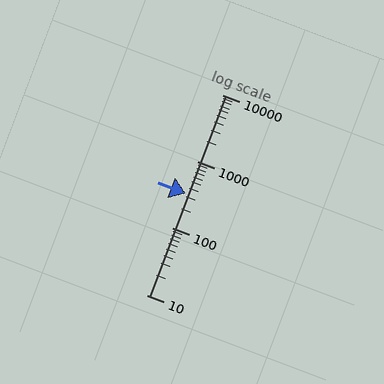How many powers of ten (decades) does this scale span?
The scale spans 3 decades, from 10 to 10000.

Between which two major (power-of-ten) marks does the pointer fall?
The pointer is between 100 and 1000.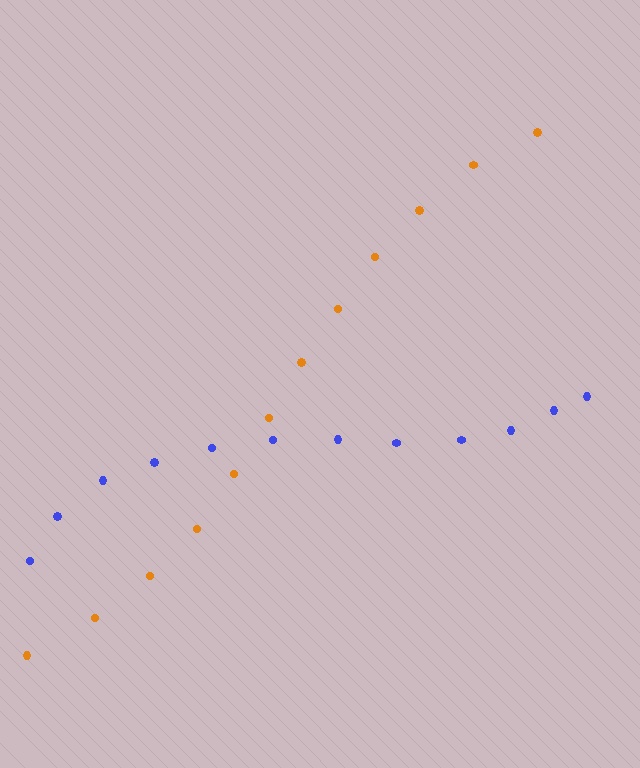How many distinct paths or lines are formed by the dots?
There are 2 distinct paths.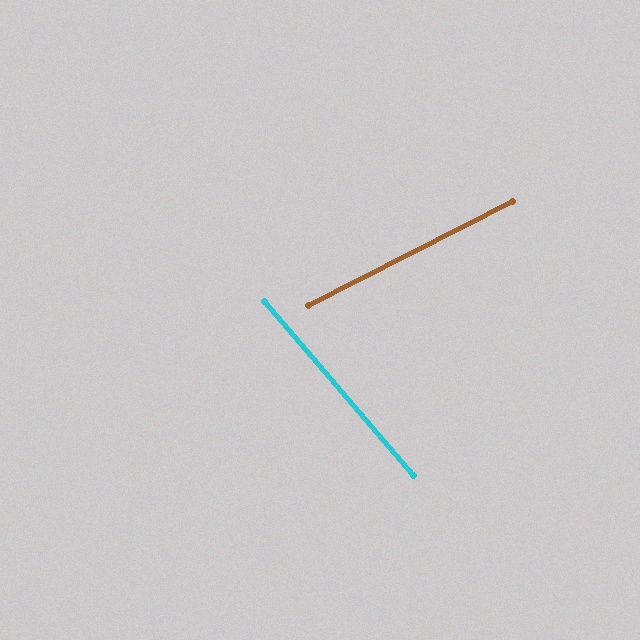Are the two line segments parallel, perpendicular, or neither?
Neither parallel nor perpendicular — they differ by about 77°.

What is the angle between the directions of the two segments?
Approximately 77 degrees.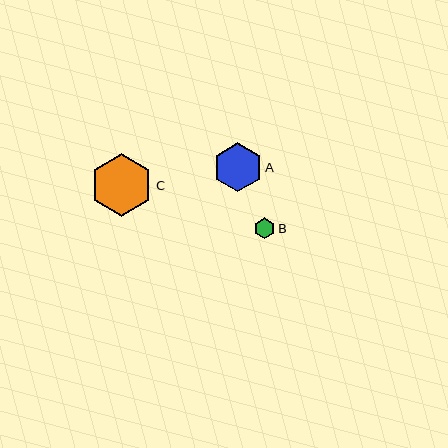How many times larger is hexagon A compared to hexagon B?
Hexagon A is approximately 2.4 times the size of hexagon B.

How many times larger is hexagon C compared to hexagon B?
Hexagon C is approximately 3.0 times the size of hexagon B.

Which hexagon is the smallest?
Hexagon B is the smallest with a size of approximately 21 pixels.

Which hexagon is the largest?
Hexagon C is the largest with a size of approximately 63 pixels.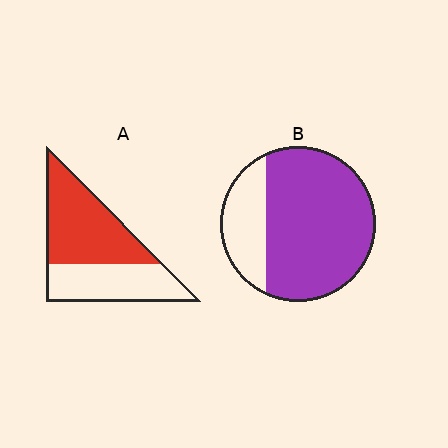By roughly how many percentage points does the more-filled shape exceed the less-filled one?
By roughly 20 percentage points (B over A).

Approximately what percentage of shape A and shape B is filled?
A is approximately 55% and B is approximately 75%.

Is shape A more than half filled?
Yes.